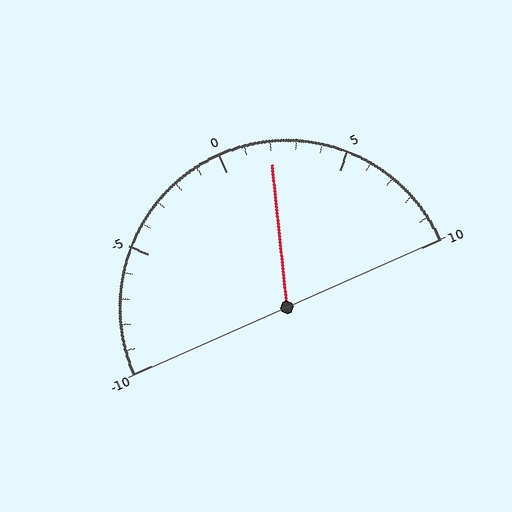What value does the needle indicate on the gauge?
The needle indicates approximately 2.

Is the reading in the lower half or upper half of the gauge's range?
The reading is in the upper half of the range (-10 to 10).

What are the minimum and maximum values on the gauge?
The gauge ranges from -10 to 10.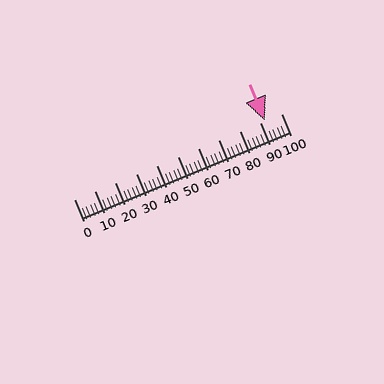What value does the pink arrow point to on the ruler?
The pink arrow points to approximately 92.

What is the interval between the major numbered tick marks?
The major tick marks are spaced 10 units apart.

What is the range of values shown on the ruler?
The ruler shows values from 0 to 100.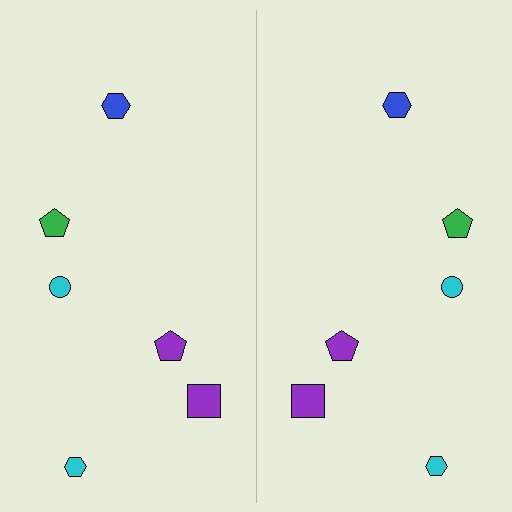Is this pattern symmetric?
Yes, this pattern has bilateral (reflection) symmetry.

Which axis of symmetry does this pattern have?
The pattern has a vertical axis of symmetry running through the center of the image.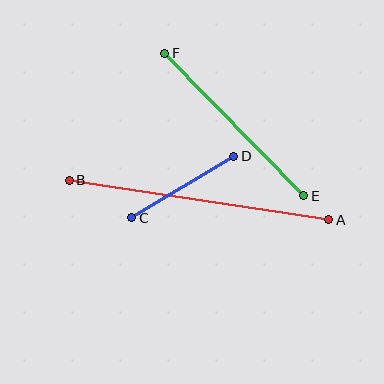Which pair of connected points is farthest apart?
Points A and B are farthest apart.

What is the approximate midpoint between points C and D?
The midpoint is at approximately (183, 187) pixels.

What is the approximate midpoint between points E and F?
The midpoint is at approximately (234, 124) pixels.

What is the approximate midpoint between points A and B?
The midpoint is at approximately (199, 200) pixels.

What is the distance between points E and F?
The distance is approximately 199 pixels.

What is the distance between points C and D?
The distance is approximately 119 pixels.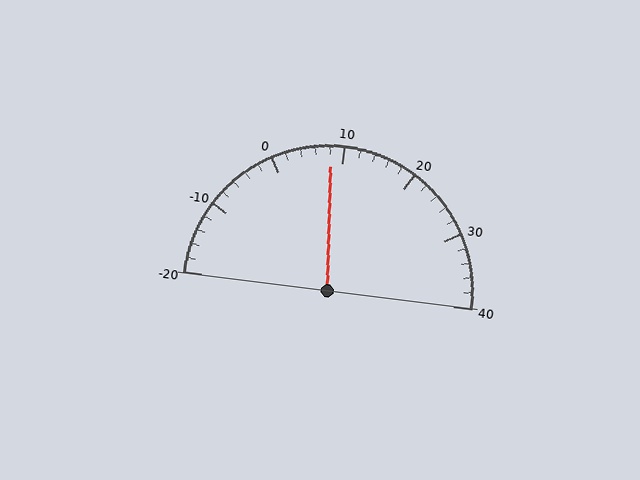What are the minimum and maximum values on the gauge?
The gauge ranges from -20 to 40.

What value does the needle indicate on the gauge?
The needle indicates approximately 8.